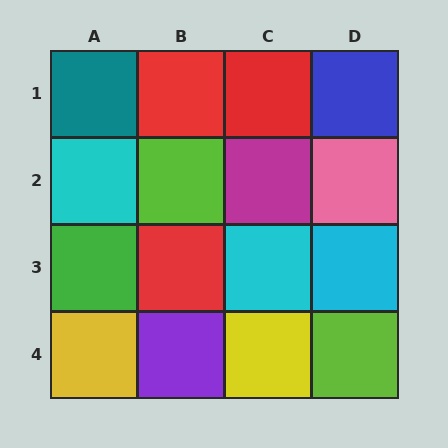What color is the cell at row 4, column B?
Purple.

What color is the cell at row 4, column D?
Lime.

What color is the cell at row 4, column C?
Yellow.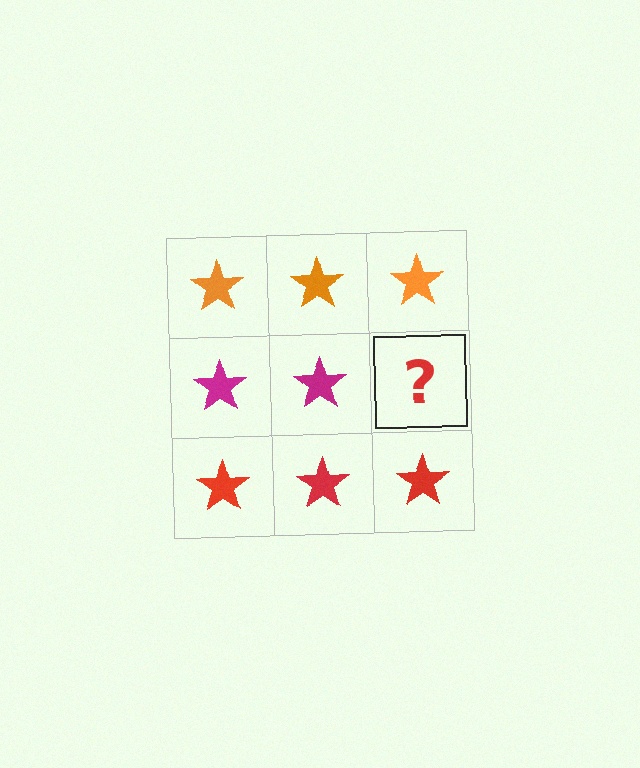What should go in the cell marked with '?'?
The missing cell should contain a magenta star.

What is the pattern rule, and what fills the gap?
The rule is that each row has a consistent color. The gap should be filled with a magenta star.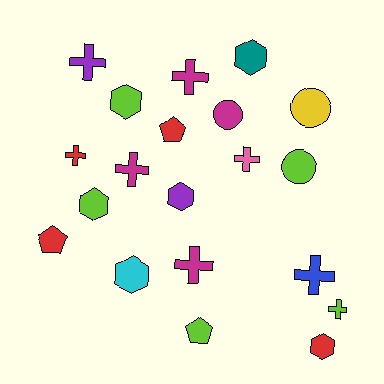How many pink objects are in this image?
There is 1 pink object.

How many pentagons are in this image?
There are 3 pentagons.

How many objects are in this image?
There are 20 objects.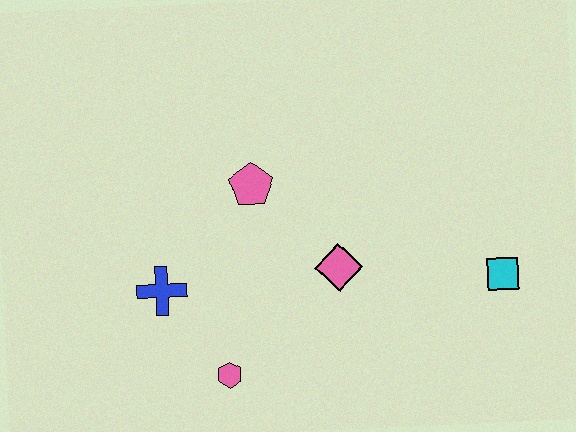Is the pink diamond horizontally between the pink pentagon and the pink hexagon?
No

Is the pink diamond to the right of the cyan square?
No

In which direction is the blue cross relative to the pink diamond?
The blue cross is to the left of the pink diamond.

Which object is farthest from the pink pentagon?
The cyan square is farthest from the pink pentagon.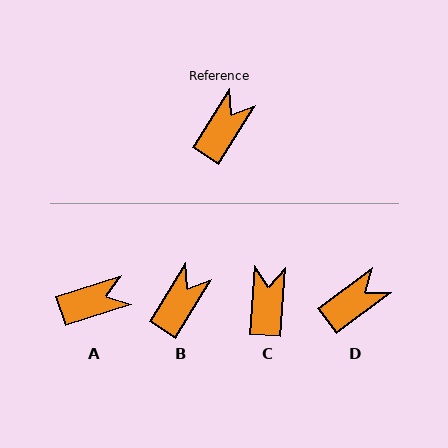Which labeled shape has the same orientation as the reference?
B.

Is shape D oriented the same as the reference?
No, it is off by about 21 degrees.